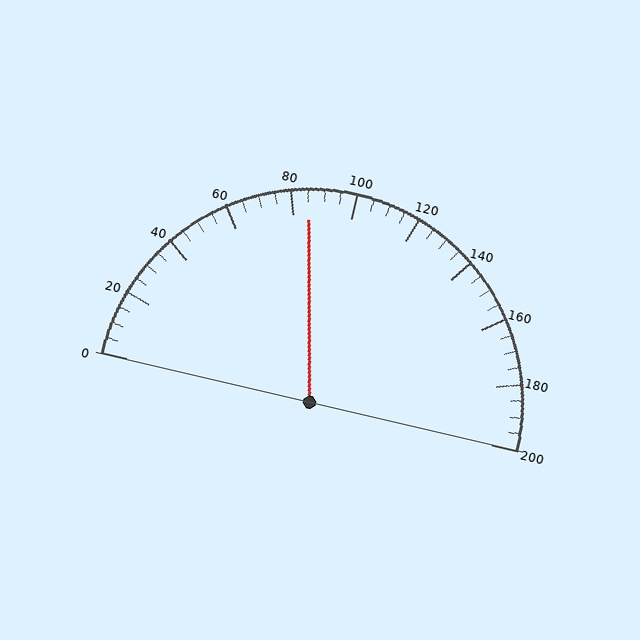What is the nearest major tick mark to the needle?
The nearest major tick mark is 80.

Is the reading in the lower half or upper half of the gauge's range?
The reading is in the lower half of the range (0 to 200).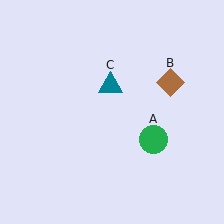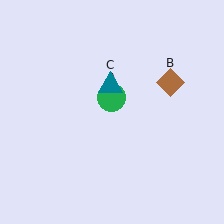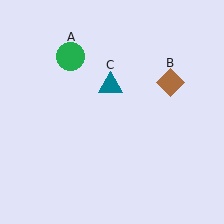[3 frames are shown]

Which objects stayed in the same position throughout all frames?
Brown diamond (object B) and teal triangle (object C) remained stationary.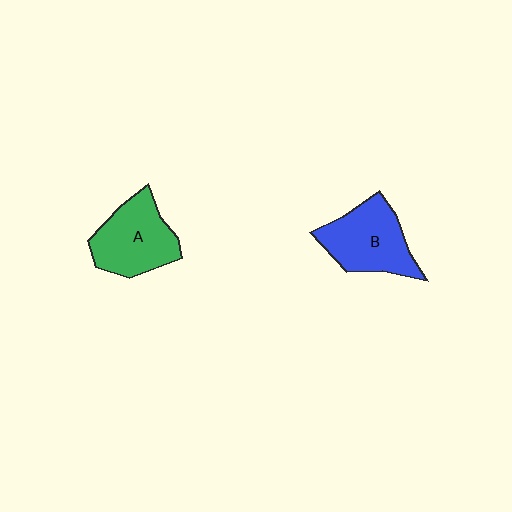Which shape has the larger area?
Shape B (blue).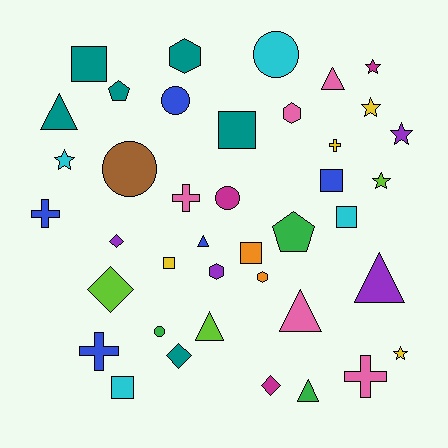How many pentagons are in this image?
There are 2 pentagons.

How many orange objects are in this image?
There are 2 orange objects.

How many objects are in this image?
There are 40 objects.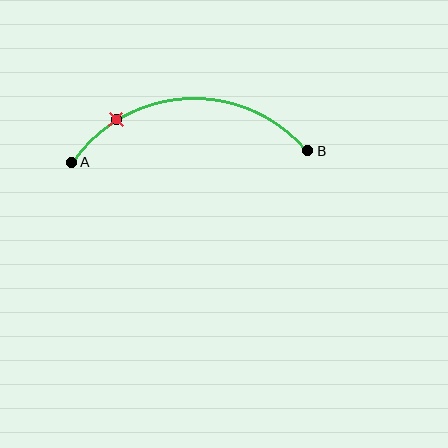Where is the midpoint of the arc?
The arc midpoint is the point on the curve farthest from the straight line joining A and B. It sits above that line.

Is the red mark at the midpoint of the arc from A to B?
No. The red mark lies on the arc but is closer to endpoint A. The arc midpoint would be at the point on the curve equidistant along the arc from both A and B.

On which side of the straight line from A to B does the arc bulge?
The arc bulges above the straight line connecting A and B.